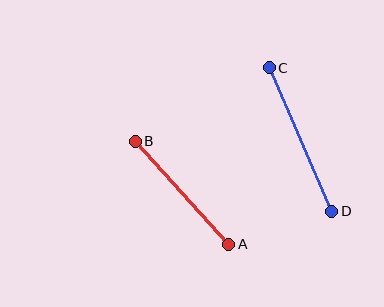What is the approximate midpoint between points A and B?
The midpoint is at approximately (182, 193) pixels.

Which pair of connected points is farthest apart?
Points C and D are farthest apart.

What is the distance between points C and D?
The distance is approximately 156 pixels.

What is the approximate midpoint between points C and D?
The midpoint is at approximately (301, 139) pixels.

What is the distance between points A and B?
The distance is approximately 139 pixels.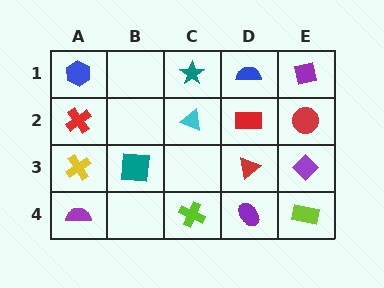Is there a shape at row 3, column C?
No, that cell is empty.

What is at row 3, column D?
A red triangle.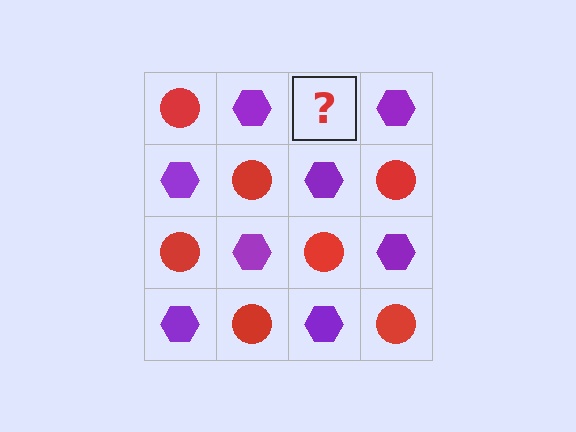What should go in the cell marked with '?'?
The missing cell should contain a red circle.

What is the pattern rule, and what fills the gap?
The rule is that it alternates red circle and purple hexagon in a checkerboard pattern. The gap should be filled with a red circle.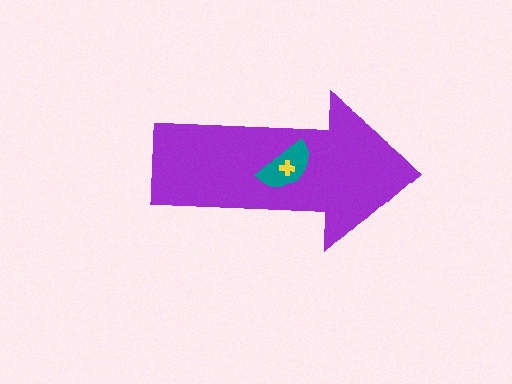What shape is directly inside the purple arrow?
The teal semicircle.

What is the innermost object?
The yellow cross.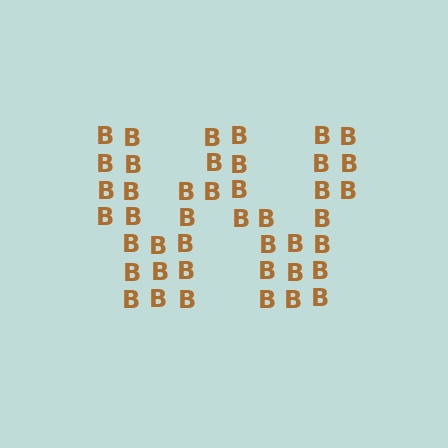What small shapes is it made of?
It is made of small letter B's.